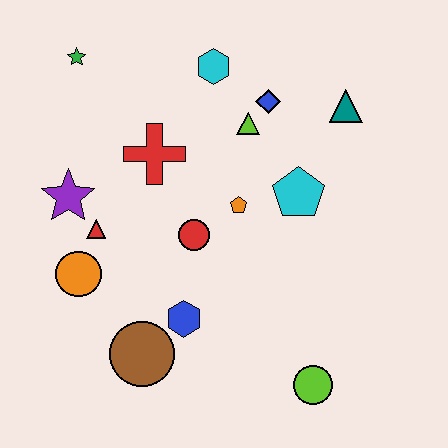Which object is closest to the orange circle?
The red triangle is closest to the orange circle.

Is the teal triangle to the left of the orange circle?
No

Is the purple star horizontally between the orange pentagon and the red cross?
No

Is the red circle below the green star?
Yes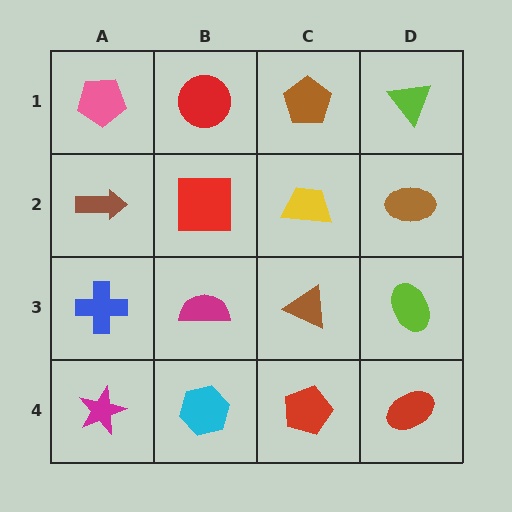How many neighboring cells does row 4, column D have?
2.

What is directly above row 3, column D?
A brown ellipse.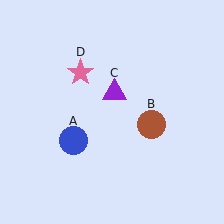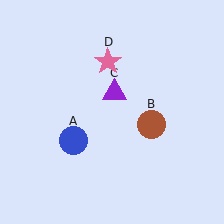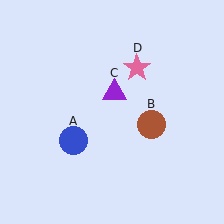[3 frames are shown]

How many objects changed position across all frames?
1 object changed position: pink star (object D).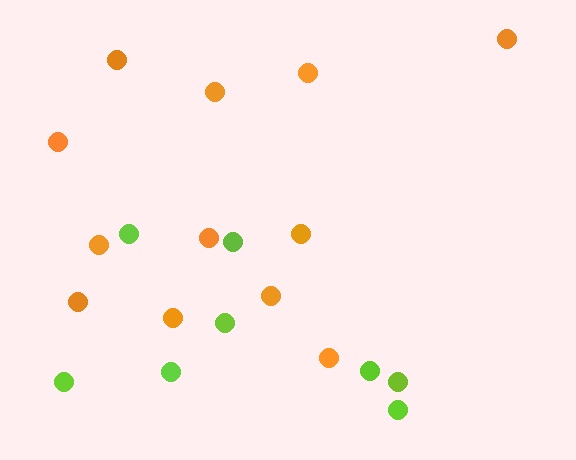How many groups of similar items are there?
There are 2 groups: one group of orange circles (12) and one group of lime circles (8).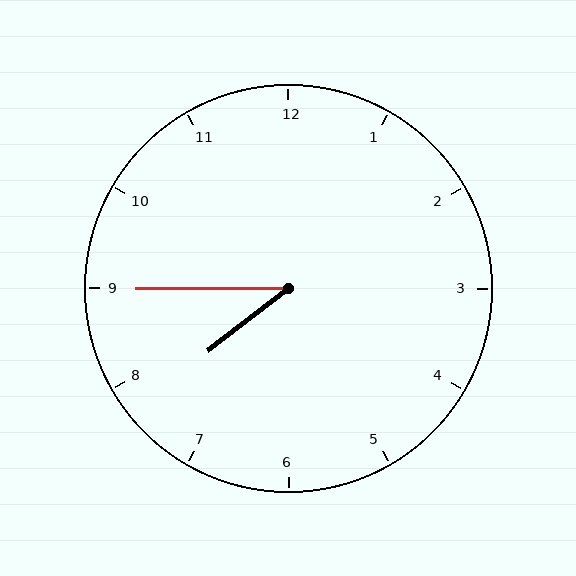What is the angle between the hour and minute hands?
Approximately 38 degrees.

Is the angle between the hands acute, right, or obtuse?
It is acute.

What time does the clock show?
7:45.